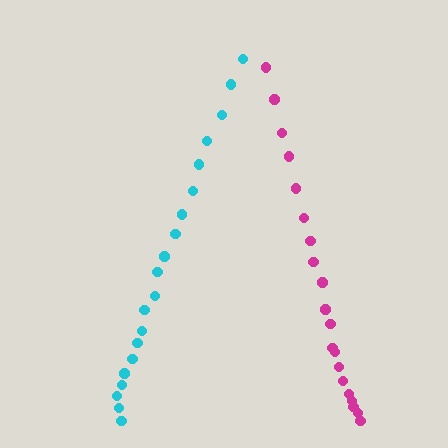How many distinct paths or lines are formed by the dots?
There are 2 distinct paths.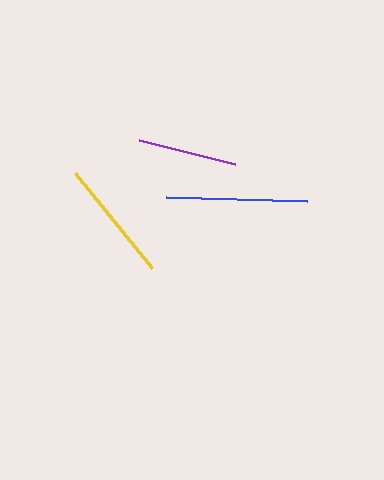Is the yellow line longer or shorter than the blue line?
The blue line is longer than the yellow line.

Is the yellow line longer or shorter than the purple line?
The yellow line is longer than the purple line.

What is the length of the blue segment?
The blue segment is approximately 141 pixels long.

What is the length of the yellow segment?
The yellow segment is approximately 122 pixels long.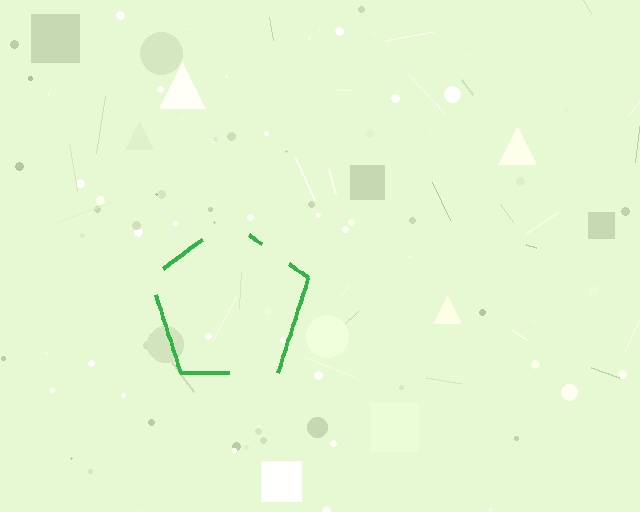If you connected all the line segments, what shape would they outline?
They would outline a pentagon.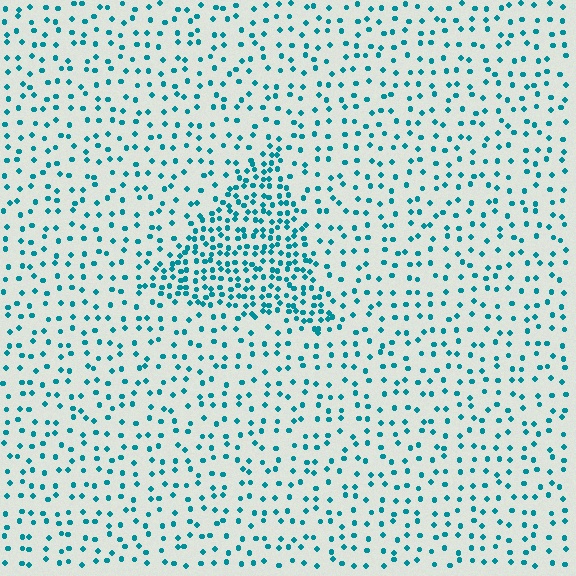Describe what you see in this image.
The image contains small teal elements arranged at two different densities. A triangle-shaped region is visible where the elements are more densely packed than the surrounding area.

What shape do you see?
I see a triangle.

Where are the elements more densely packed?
The elements are more densely packed inside the triangle boundary.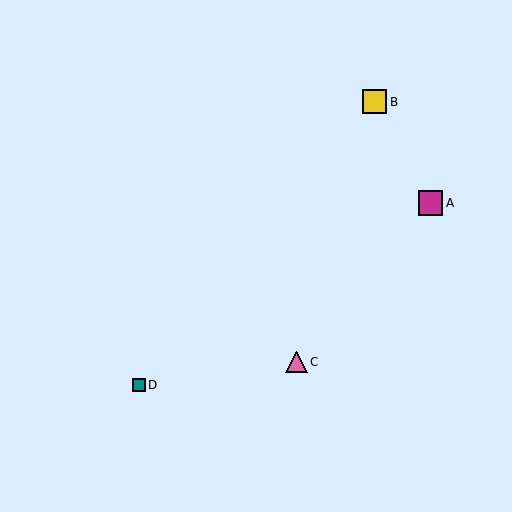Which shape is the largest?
The yellow square (labeled B) is the largest.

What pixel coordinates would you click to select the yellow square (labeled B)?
Click at (375, 102) to select the yellow square B.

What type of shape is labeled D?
Shape D is a teal square.